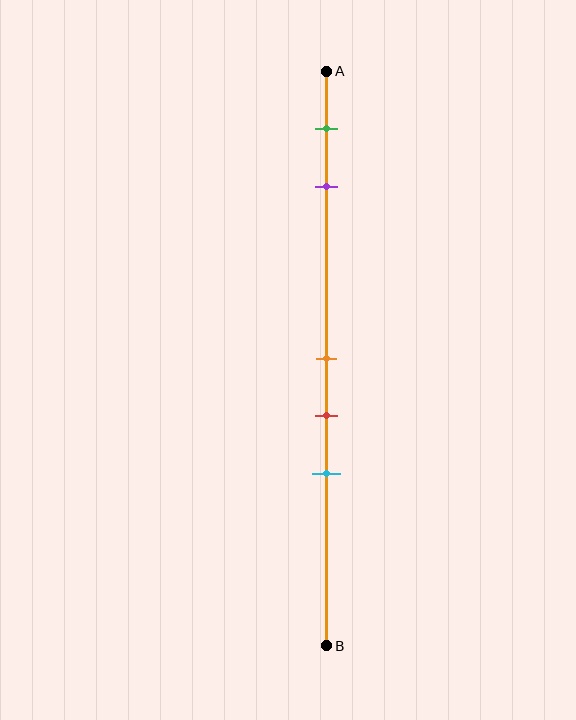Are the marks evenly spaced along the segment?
No, the marks are not evenly spaced.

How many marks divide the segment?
There are 5 marks dividing the segment.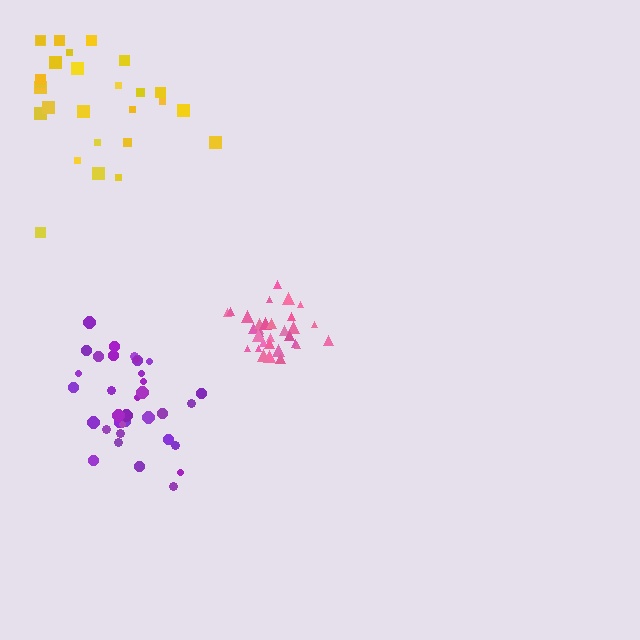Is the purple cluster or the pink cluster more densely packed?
Pink.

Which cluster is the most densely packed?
Pink.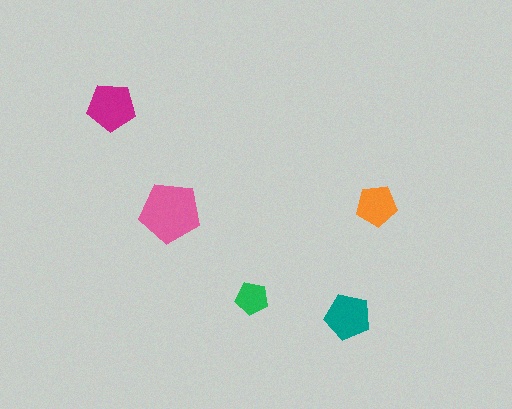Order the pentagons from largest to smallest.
the pink one, the magenta one, the teal one, the orange one, the green one.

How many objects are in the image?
There are 5 objects in the image.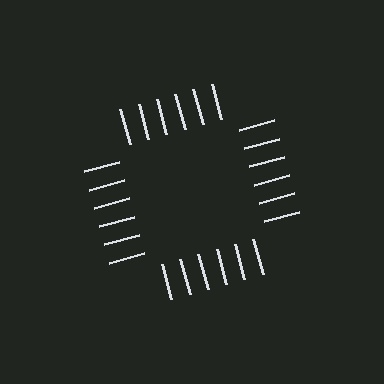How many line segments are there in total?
24 — 6 along each of the 4 edges.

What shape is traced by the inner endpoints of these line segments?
An illusory square — the line segments terminate on its edges but no continuous stroke is drawn.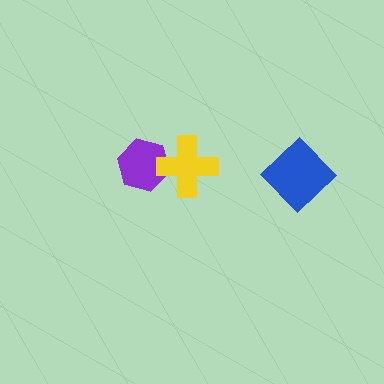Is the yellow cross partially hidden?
No, no other shape covers it.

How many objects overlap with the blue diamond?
0 objects overlap with the blue diamond.